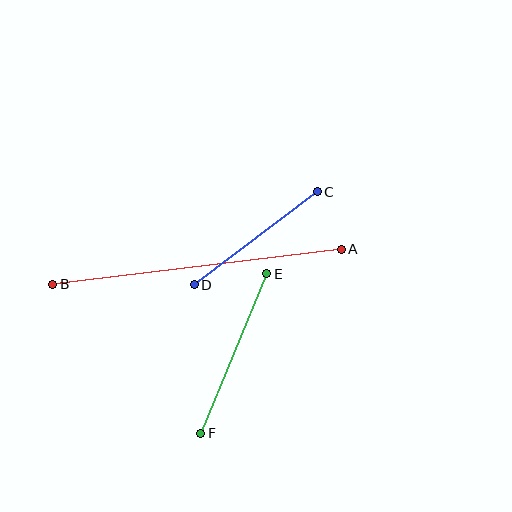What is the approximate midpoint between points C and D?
The midpoint is at approximately (256, 238) pixels.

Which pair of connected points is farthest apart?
Points A and B are farthest apart.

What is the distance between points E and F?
The distance is approximately 173 pixels.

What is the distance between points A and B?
The distance is approximately 290 pixels.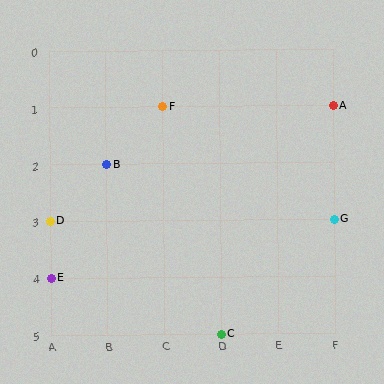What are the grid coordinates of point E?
Point E is at grid coordinates (A, 4).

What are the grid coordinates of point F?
Point F is at grid coordinates (C, 1).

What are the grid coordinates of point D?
Point D is at grid coordinates (A, 3).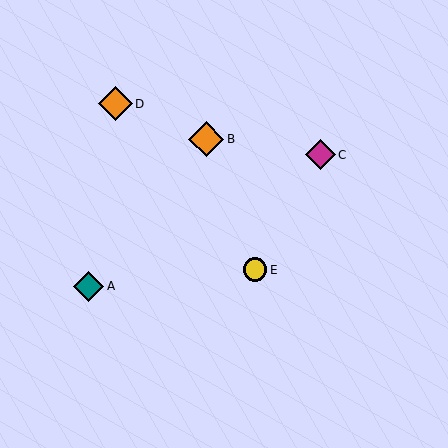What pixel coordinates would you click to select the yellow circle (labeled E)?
Click at (255, 270) to select the yellow circle E.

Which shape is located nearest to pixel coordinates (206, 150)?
The orange diamond (labeled B) at (206, 139) is nearest to that location.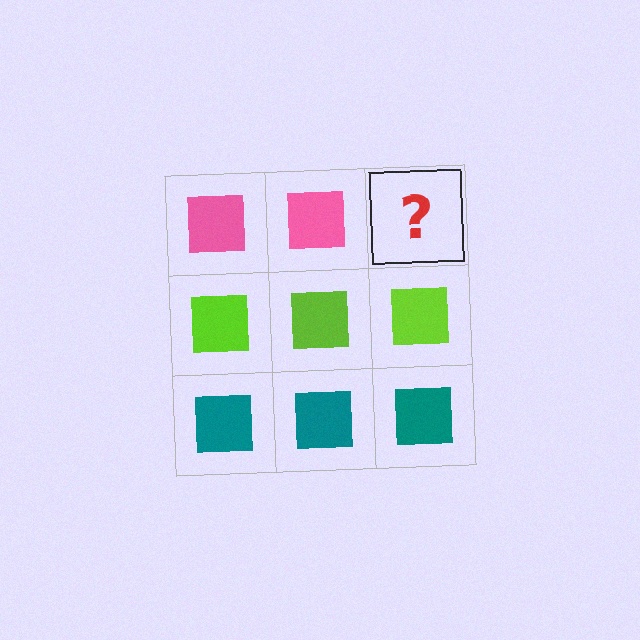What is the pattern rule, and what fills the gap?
The rule is that each row has a consistent color. The gap should be filled with a pink square.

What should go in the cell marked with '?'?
The missing cell should contain a pink square.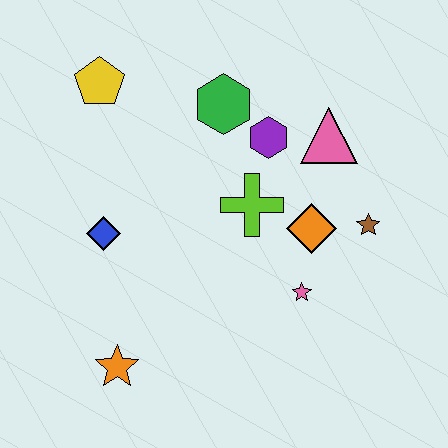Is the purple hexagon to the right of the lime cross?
Yes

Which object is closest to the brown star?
The orange diamond is closest to the brown star.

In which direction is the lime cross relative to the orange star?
The lime cross is above the orange star.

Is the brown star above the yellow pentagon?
No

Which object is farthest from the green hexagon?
The orange star is farthest from the green hexagon.